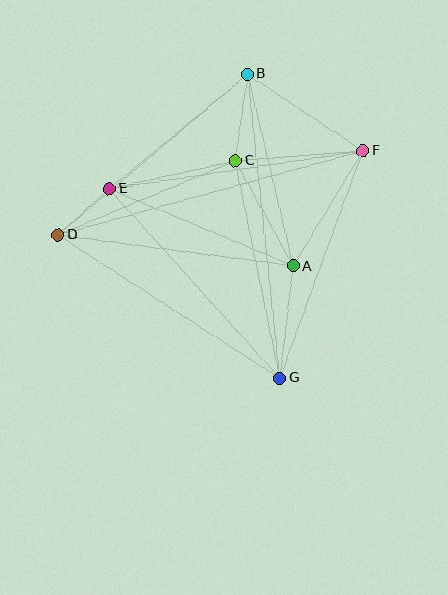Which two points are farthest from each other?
Points D and F are farthest from each other.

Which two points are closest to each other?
Points D and E are closest to each other.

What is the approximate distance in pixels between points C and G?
The distance between C and G is approximately 222 pixels.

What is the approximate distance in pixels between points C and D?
The distance between C and D is approximately 192 pixels.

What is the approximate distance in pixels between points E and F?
The distance between E and F is approximately 257 pixels.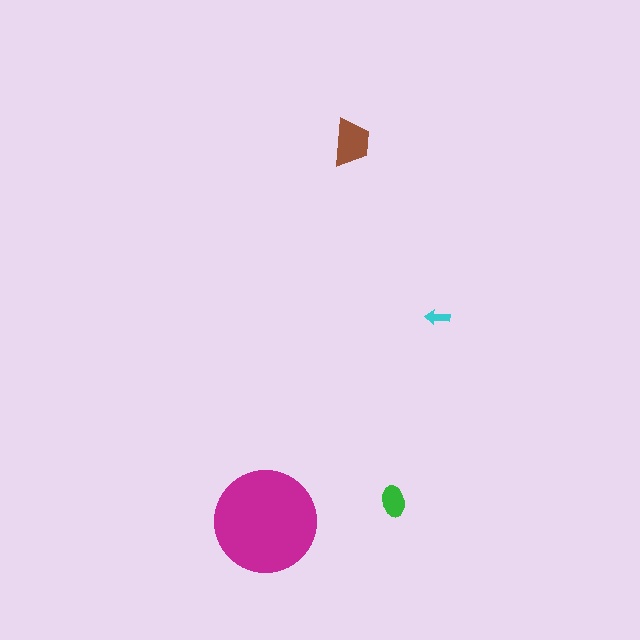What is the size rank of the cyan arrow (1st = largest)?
4th.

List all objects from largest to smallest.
The magenta circle, the brown trapezoid, the green ellipse, the cyan arrow.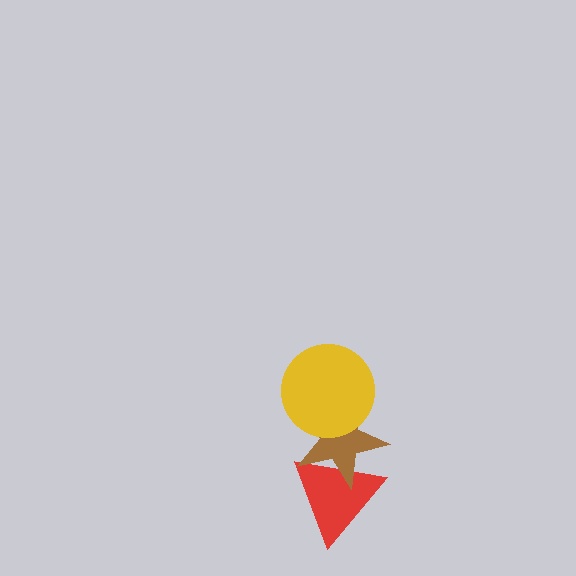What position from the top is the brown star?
The brown star is 2nd from the top.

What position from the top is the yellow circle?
The yellow circle is 1st from the top.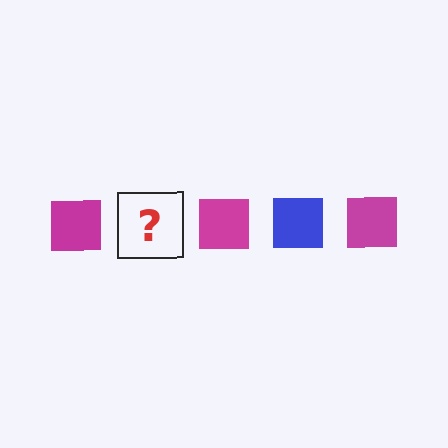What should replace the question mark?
The question mark should be replaced with a blue square.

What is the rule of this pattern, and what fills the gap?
The rule is that the pattern cycles through magenta, blue squares. The gap should be filled with a blue square.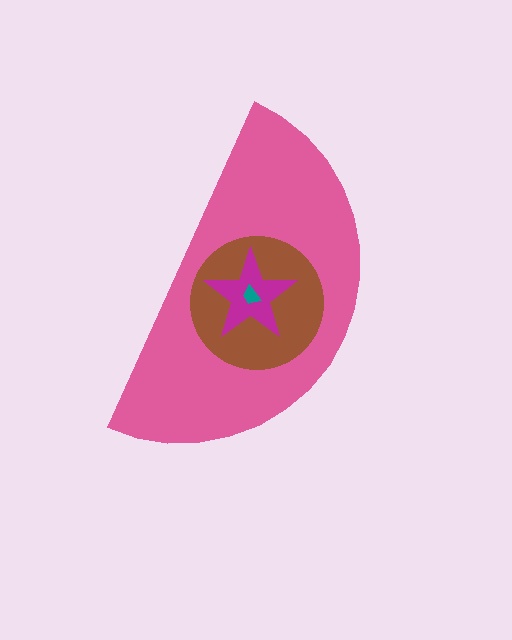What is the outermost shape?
The pink semicircle.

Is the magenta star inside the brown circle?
Yes.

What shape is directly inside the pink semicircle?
The brown circle.